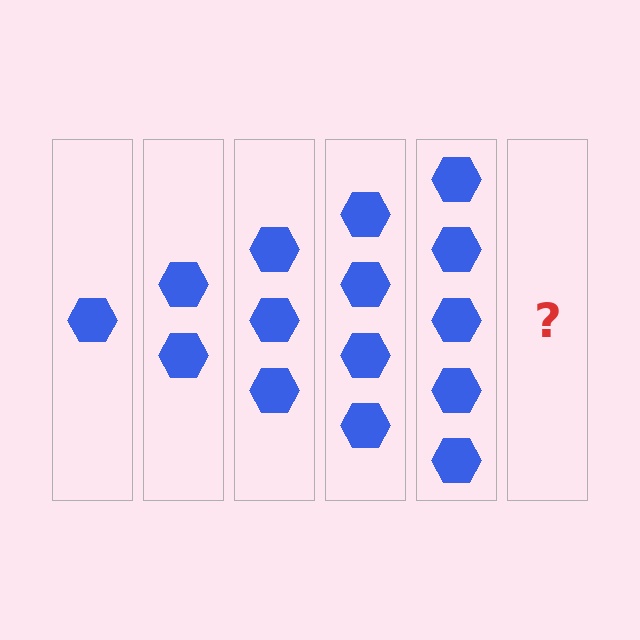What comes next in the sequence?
The next element should be 6 hexagons.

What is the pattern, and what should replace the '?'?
The pattern is that each step adds one more hexagon. The '?' should be 6 hexagons.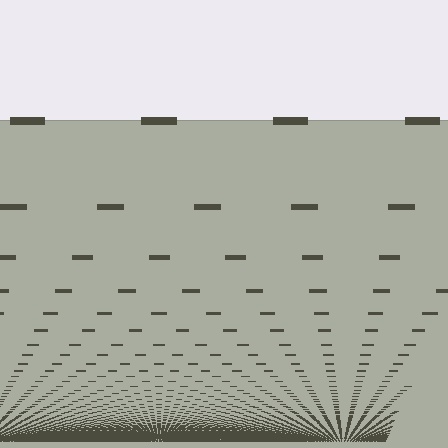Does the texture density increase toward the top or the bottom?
Density increases toward the bottom.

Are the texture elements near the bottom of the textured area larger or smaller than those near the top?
Smaller. The gradient is inverted — elements near the bottom are smaller and denser.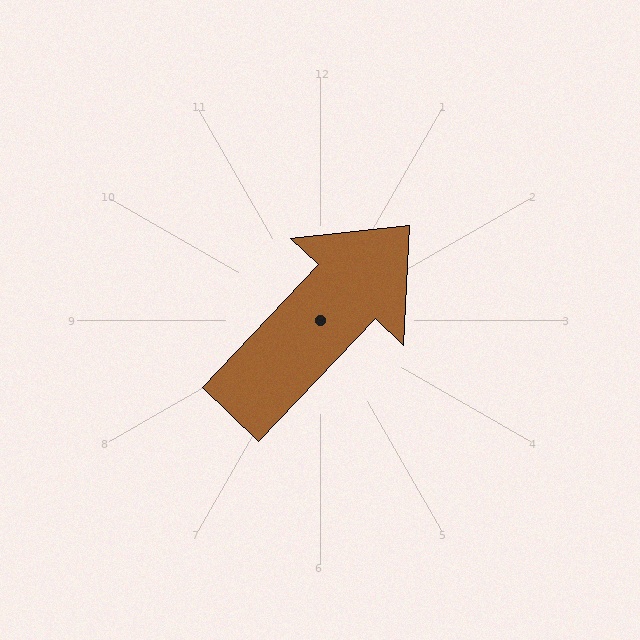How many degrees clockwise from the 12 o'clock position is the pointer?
Approximately 43 degrees.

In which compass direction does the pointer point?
Northeast.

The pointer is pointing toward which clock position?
Roughly 1 o'clock.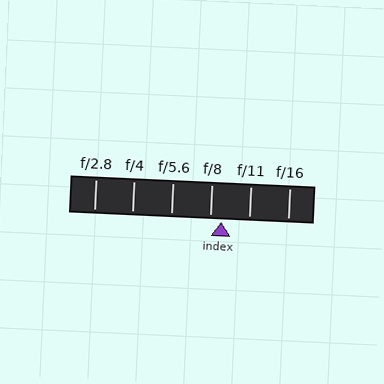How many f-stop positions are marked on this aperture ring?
There are 6 f-stop positions marked.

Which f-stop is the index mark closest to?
The index mark is closest to f/8.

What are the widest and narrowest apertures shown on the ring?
The widest aperture shown is f/2.8 and the narrowest is f/16.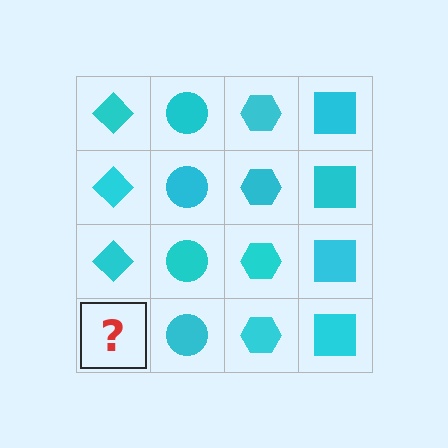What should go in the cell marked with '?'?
The missing cell should contain a cyan diamond.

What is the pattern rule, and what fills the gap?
The rule is that each column has a consistent shape. The gap should be filled with a cyan diamond.